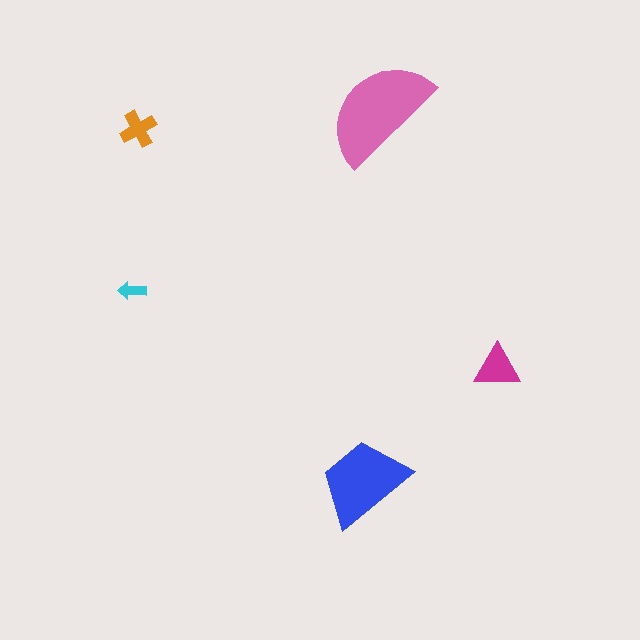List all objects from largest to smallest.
The pink semicircle, the blue trapezoid, the magenta triangle, the orange cross, the cyan arrow.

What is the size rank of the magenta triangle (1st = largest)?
3rd.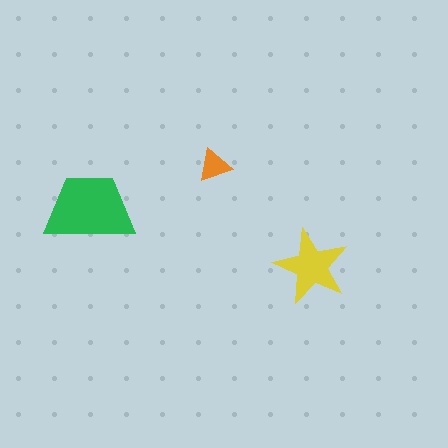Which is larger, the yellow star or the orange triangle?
The yellow star.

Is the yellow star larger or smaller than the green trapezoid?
Smaller.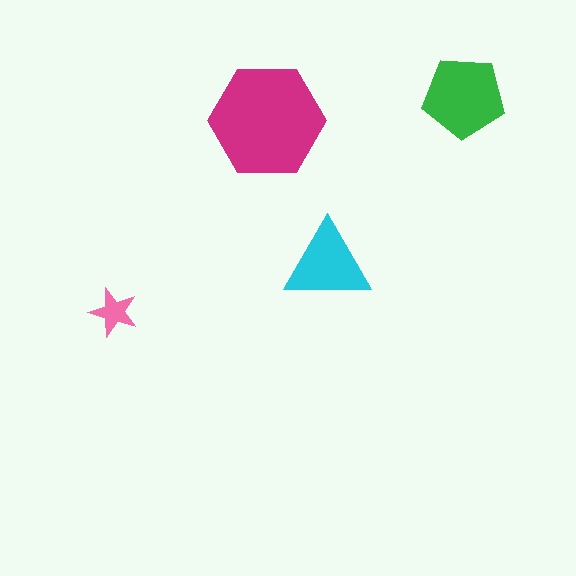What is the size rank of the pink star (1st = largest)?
4th.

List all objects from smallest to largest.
The pink star, the cyan triangle, the green pentagon, the magenta hexagon.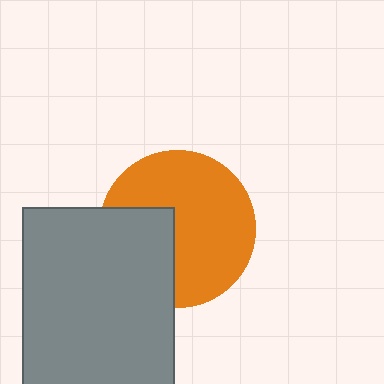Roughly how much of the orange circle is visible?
Most of it is visible (roughly 67%).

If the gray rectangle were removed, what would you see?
You would see the complete orange circle.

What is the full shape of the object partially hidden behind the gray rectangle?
The partially hidden object is an orange circle.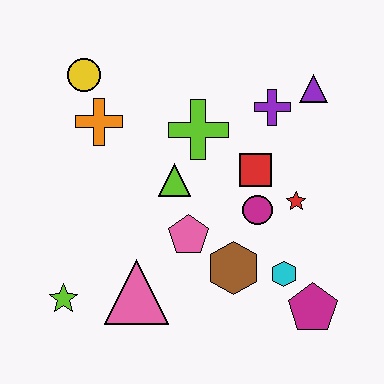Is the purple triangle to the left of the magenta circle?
No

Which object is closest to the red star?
The magenta circle is closest to the red star.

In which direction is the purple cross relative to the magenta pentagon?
The purple cross is above the magenta pentagon.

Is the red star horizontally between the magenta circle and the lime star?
No